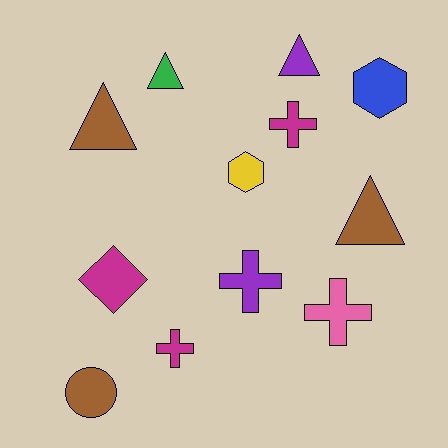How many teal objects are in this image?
There are no teal objects.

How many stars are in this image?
There are no stars.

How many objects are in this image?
There are 12 objects.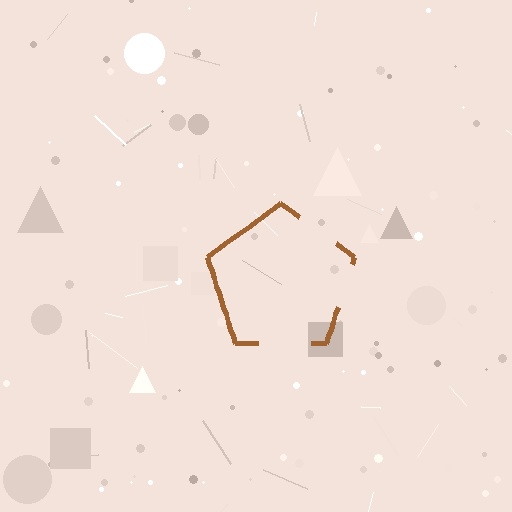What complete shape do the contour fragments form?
The contour fragments form a pentagon.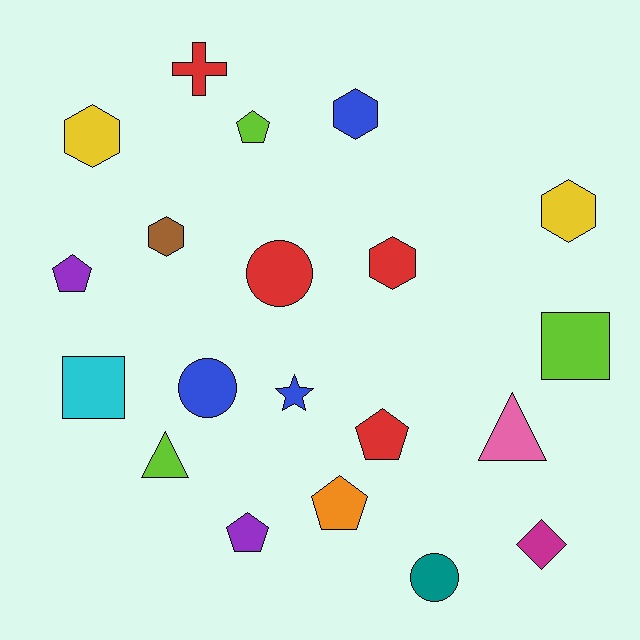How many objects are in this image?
There are 20 objects.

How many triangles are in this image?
There are 2 triangles.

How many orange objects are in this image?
There is 1 orange object.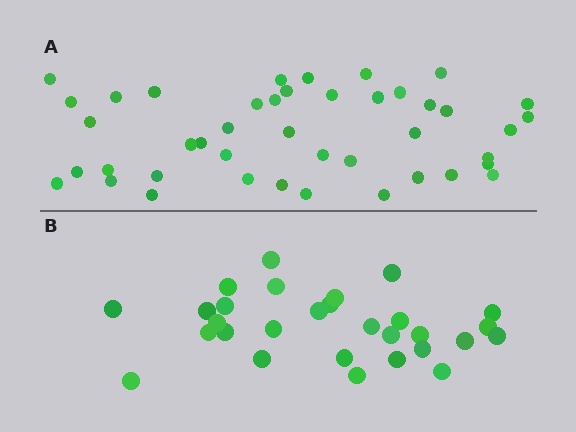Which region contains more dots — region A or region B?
Region A (the top region) has more dots.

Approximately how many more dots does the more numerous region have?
Region A has approximately 15 more dots than region B.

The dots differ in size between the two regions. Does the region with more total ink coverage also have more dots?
No. Region B has more total ink coverage because its dots are larger, but region A actually contains more individual dots. Total area can be misleading — the number of items is what matters here.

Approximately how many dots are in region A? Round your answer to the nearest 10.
About 40 dots. (The exact count is 43, which rounds to 40.)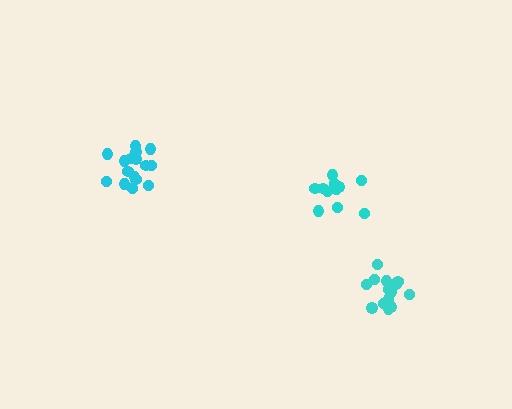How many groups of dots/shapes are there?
There are 3 groups.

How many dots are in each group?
Group 1: 15 dots, Group 2: 16 dots, Group 3: 11 dots (42 total).